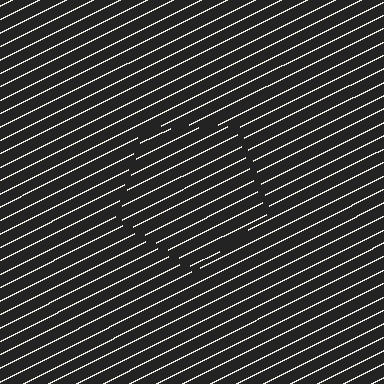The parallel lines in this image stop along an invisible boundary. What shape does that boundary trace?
An illusory pentagon. The interior of the shape contains the same grating, shifted by half a period — the contour is defined by the phase discontinuity where line-ends from the inner and outer gratings abut.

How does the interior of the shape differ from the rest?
The interior of the shape contains the same grating, shifted by half a period — the contour is defined by the phase discontinuity where line-ends from the inner and outer gratings abut.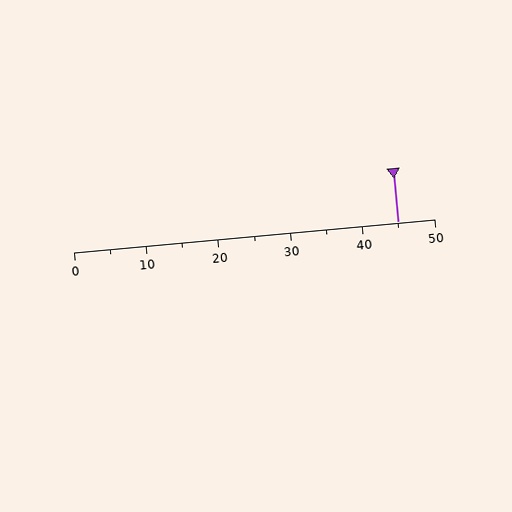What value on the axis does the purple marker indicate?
The marker indicates approximately 45.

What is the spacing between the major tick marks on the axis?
The major ticks are spaced 10 apart.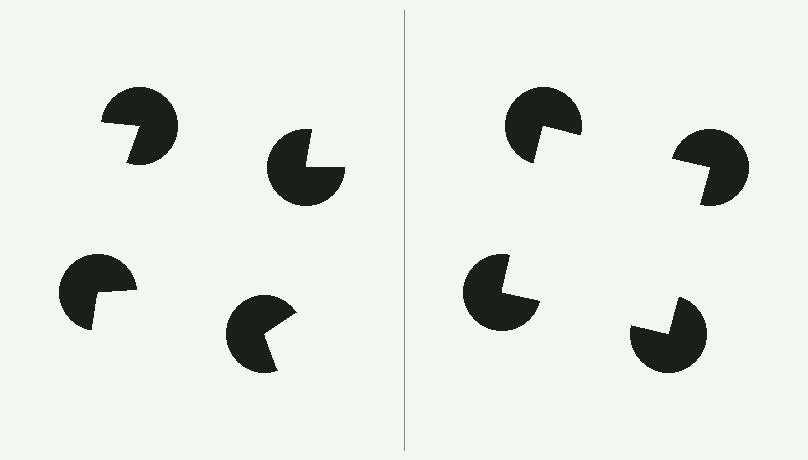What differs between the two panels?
The pac-man discs are positioned identically on both sides; only the wedge orientations differ. On the right they align to a square; on the left they are misaligned.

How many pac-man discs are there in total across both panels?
8 — 4 on each side.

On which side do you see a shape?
An illusory square appears on the right side. On the left side the wedge cuts are rotated, so no coherent shape forms.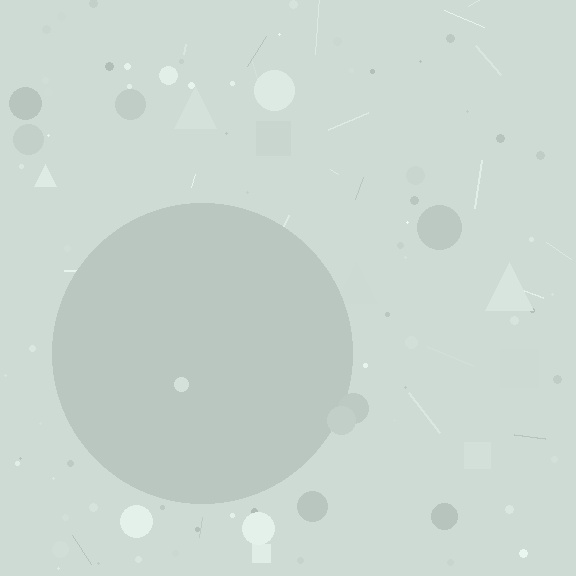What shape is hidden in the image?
A circle is hidden in the image.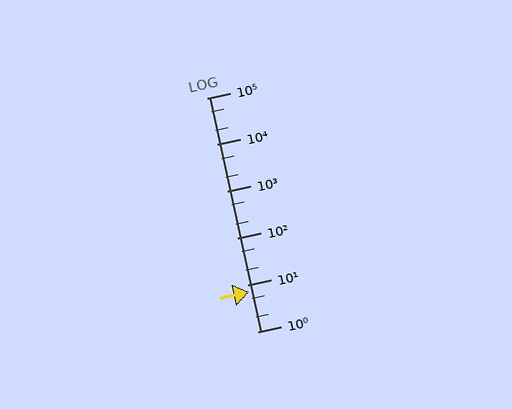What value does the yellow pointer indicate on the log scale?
The pointer indicates approximately 7.2.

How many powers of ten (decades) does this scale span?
The scale spans 5 decades, from 1 to 100000.